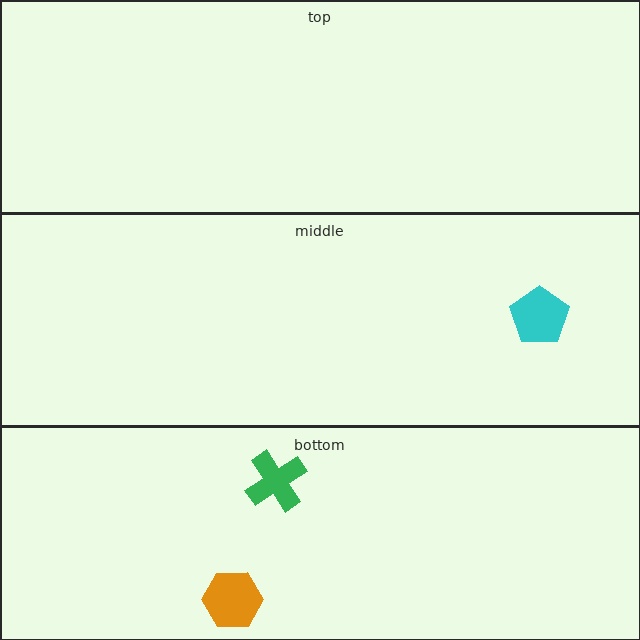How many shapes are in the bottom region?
2.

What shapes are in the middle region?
The cyan pentagon.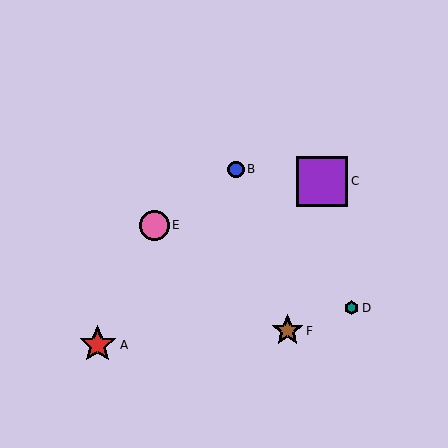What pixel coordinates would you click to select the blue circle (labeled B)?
Click at (236, 169) to select the blue circle B.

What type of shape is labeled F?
Shape F is a brown star.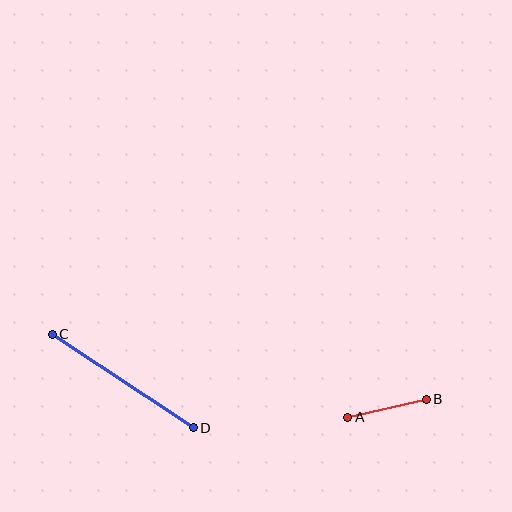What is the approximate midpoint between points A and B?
The midpoint is at approximately (387, 408) pixels.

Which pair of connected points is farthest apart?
Points C and D are farthest apart.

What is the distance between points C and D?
The distance is approximately 169 pixels.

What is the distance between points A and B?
The distance is approximately 80 pixels.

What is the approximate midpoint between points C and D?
The midpoint is at approximately (123, 381) pixels.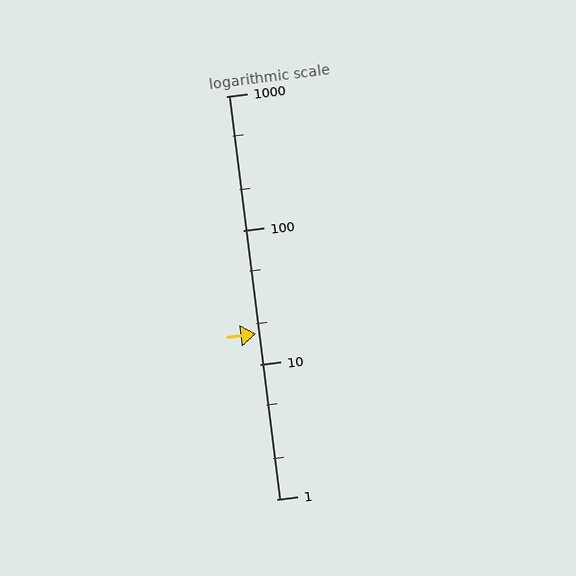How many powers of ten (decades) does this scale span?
The scale spans 3 decades, from 1 to 1000.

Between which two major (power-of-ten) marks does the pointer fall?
The pointer is between 10 and 100.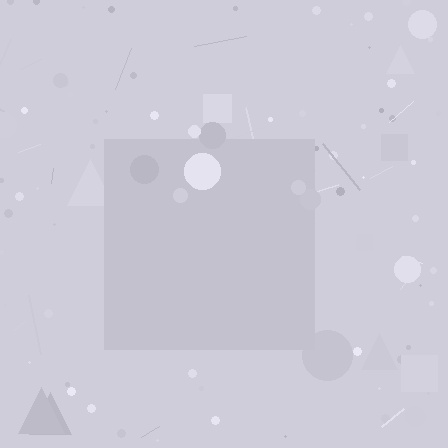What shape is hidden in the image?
A square is hidden in the image.